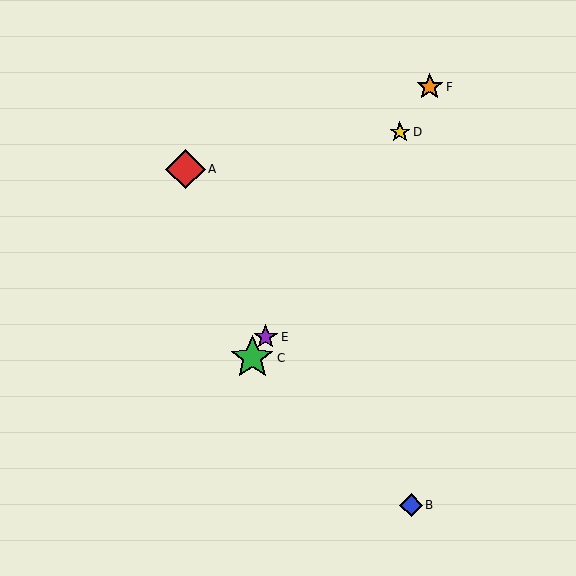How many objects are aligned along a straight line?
4 objects (C, D, E, F) are aligned along a straight line.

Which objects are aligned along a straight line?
Objects C, D, E, F are aligned along a straight line.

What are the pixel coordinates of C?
Object C is at (252, 358).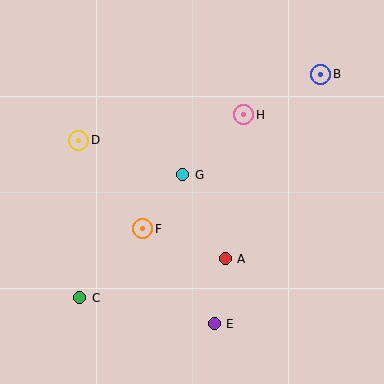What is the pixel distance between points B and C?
The distance between B and C is 329 pixels.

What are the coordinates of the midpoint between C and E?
The midpoint between C and E is at (147, 311).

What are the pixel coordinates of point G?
Point G is at (183, 175).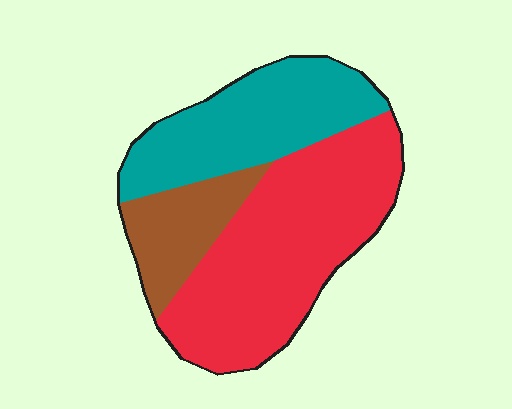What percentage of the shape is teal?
Teal takes up about one third (1/3) of the shape.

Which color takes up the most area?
Red, at roughly 50%.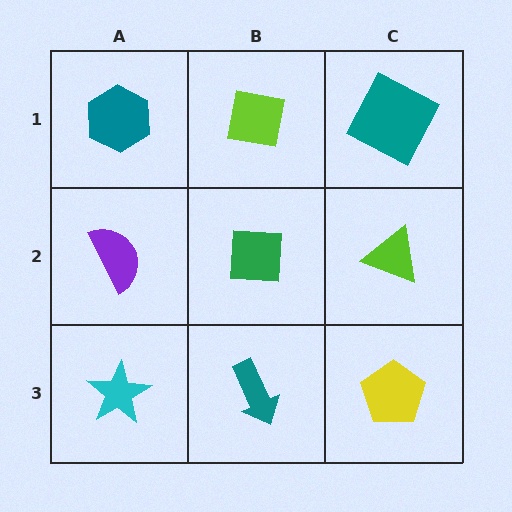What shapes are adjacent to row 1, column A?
A purple semicircle (row 2, column A), a lime square (row 1, column B).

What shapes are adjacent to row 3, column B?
A green square (row 2, column B), a cyan star (row 3, column A), a yellow pentagon (row 3, column C).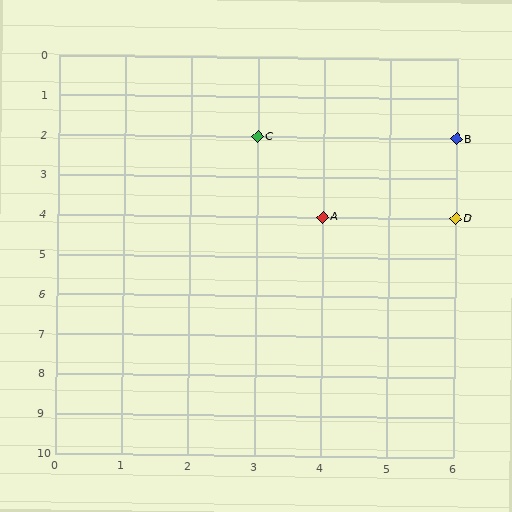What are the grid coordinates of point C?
Point C is at grid coordinates (3, 2).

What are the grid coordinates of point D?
Point D is at grid coordinates (6, 4).